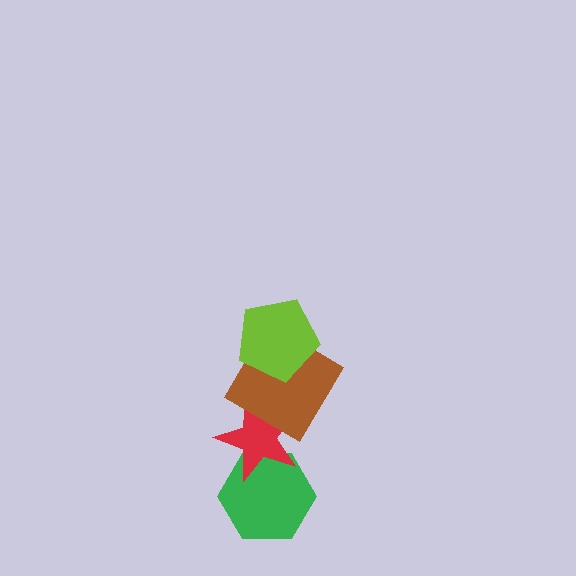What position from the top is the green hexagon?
The green hexagon is 4th from the top.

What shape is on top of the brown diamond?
The lime pentagon is on top of the brown diamond.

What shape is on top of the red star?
The brown diamond is on top of the red star.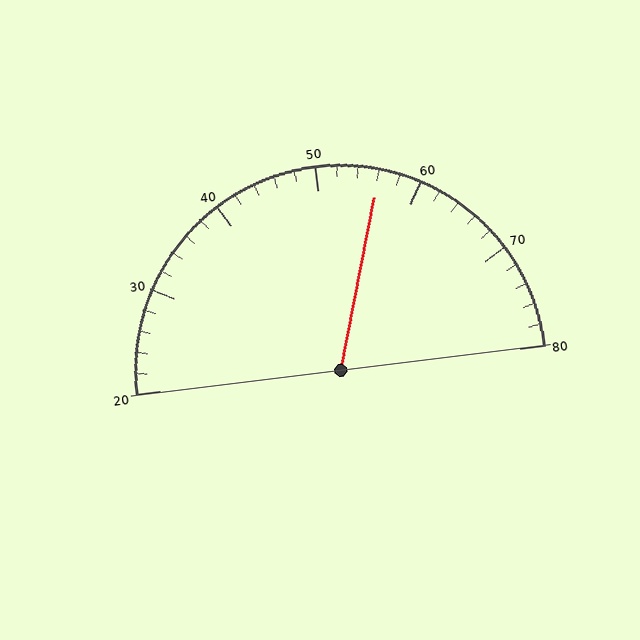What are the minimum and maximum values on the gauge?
The gauge ranges from 20 to 80.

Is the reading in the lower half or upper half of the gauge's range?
The reading is in the upper half of the range (20 to 80).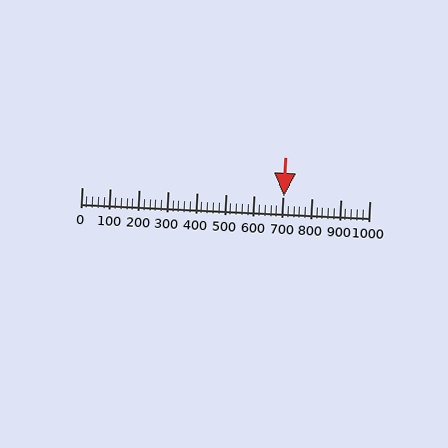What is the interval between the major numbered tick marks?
The major tick marks are spaced 100 units apart.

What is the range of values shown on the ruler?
The ruler shows values from 0 to 1000.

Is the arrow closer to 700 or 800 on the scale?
The arrow is closer to 700.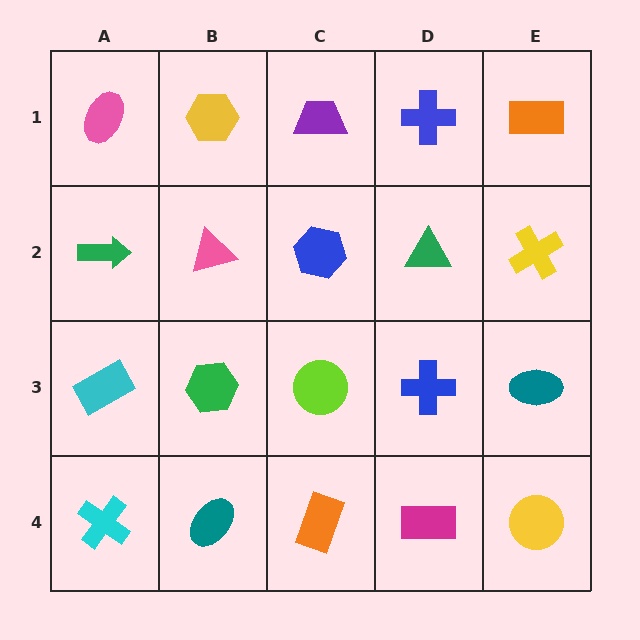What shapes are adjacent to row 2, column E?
An orange rectangle (row 1, column E), a teal ellipse (row 3, column E), a green triangle (row 2, column D).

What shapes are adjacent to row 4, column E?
A teal ellipse (row 3, column E), a magenta rectangle (row 4, column D).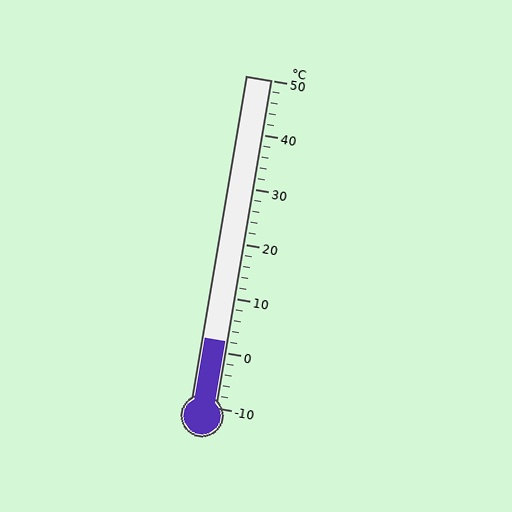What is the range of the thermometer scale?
The thermometer scale ranges from -10°C to 50°C.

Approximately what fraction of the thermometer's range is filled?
The thermometer is filled to approximately 20% of its range.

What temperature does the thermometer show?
The thermometer shows approximately 2°C.